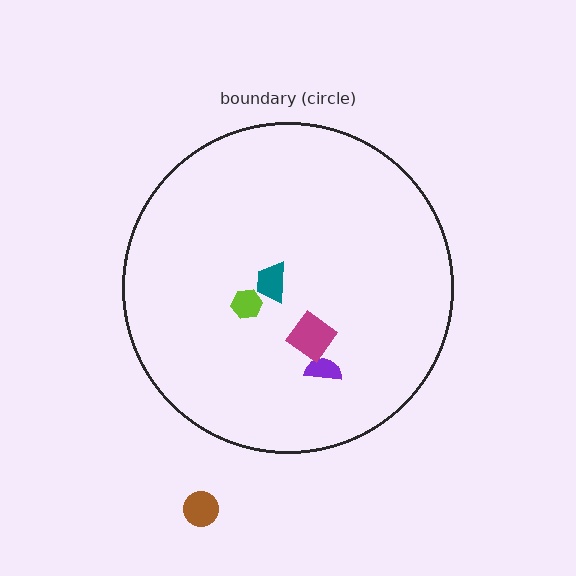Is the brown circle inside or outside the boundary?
Outside.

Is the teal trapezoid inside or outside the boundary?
Inside.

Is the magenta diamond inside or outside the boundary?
Inside.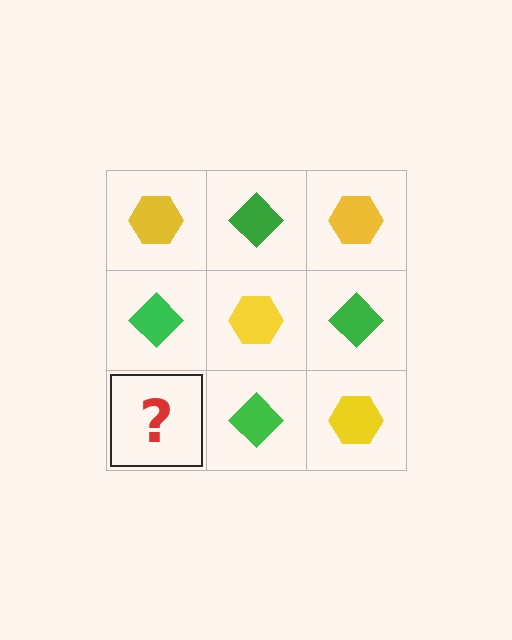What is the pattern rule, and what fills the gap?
The rule is that it alternates yellow hexagon and green diamond in a checkerboard pattern. The gap should be filled with a yellow hexagon.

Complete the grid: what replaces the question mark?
The question mark should be replaced with a yellow hexagon.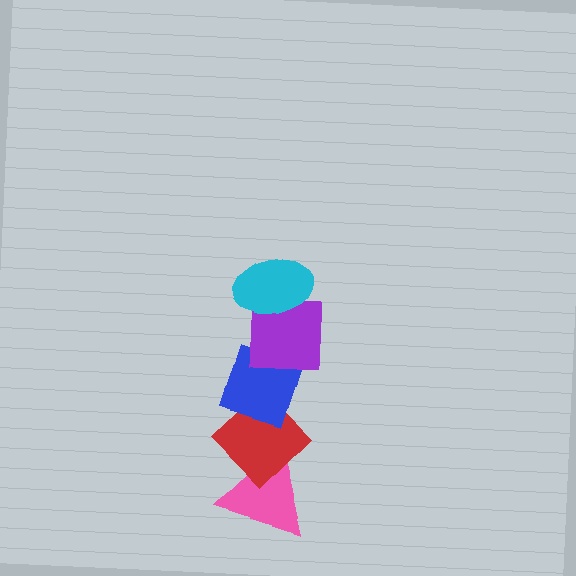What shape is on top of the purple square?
The cyan ellipse is on top of the purple square.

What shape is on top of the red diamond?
The blue diamond is on top of the red diamond.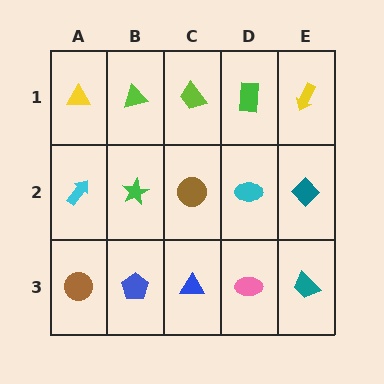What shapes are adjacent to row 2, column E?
A yellow arrow (row 1, column E), a teal trapezoid (row 3, column E), a cyan ellipse (row 2, column D).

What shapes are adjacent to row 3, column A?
A cyan arrow (row 2, column A), a blue pentagon (row 3, column B).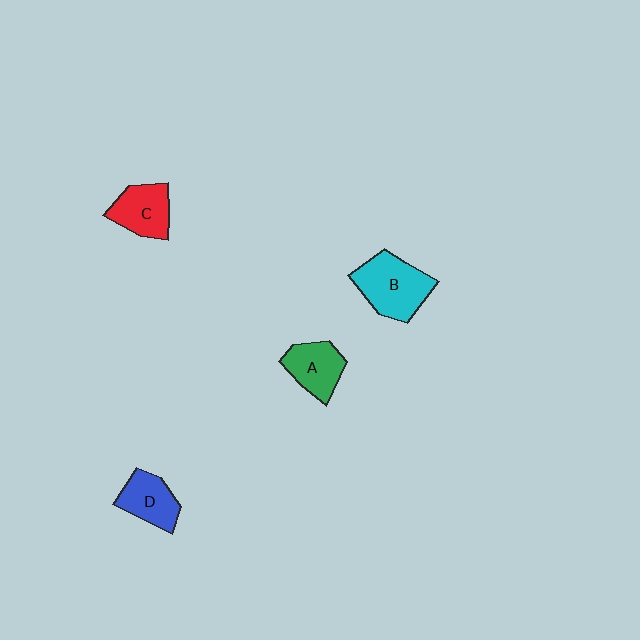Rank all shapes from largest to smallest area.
From largest to smallest: B (cyan), C (red), A (green), D (blue).